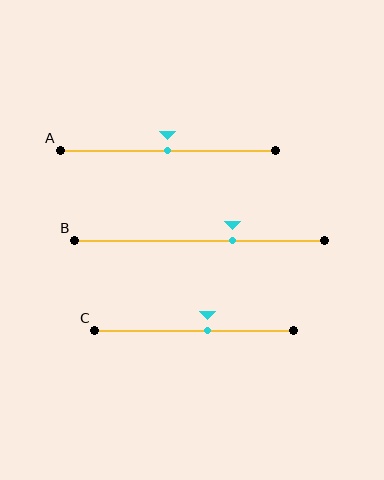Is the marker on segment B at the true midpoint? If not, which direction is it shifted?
No, the marker on segment B is shifted to the right by about 13% of the segment length.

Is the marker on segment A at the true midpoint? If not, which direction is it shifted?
Yes, the marker on segment A is at the true midpoint.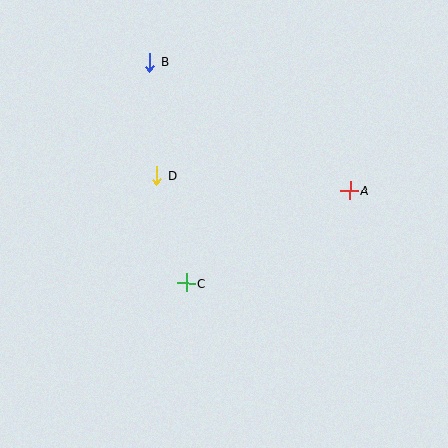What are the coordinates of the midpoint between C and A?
The midpoint between C and A is at (268, 237).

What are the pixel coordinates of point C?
Point C is at (187, 283).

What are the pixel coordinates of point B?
Point B is at (150, 62).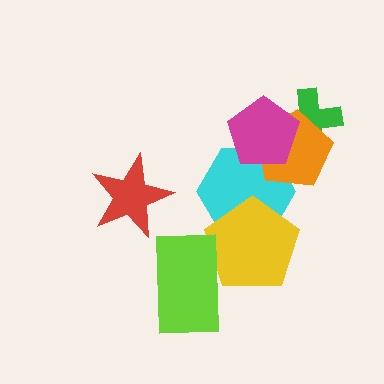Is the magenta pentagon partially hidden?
No, no other shape covers it.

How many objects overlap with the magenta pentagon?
3 objects overlap with the magenta pentagon.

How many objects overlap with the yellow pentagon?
2 objects overlap with the yellow pentagon.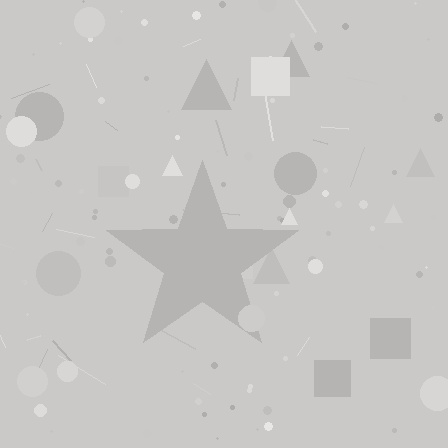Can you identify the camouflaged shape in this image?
The camouflaged shape is a star.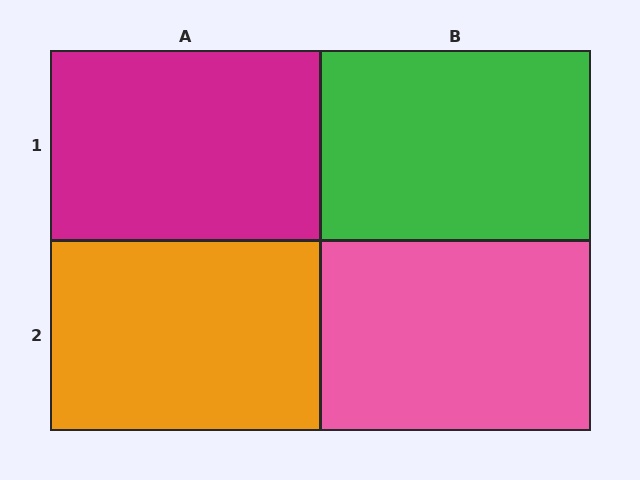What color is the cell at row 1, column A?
Magenta.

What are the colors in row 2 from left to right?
Orange, pink.